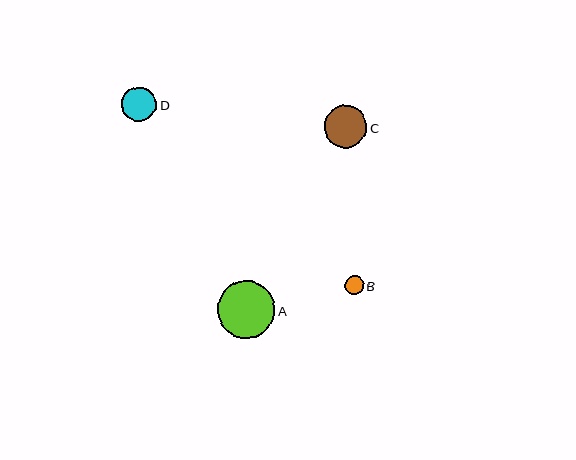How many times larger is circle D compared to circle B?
Circle D is approximately 1.8 times the size of circle B.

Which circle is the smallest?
Circle B is the smallest with a size of approximately 19 pixels.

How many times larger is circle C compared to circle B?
Circle C is approximately 2.2 times the size of circle B.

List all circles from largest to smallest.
From largest to smallest: A, C, D, B.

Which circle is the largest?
Circle A is the largest with a size of approximately 58 pixels.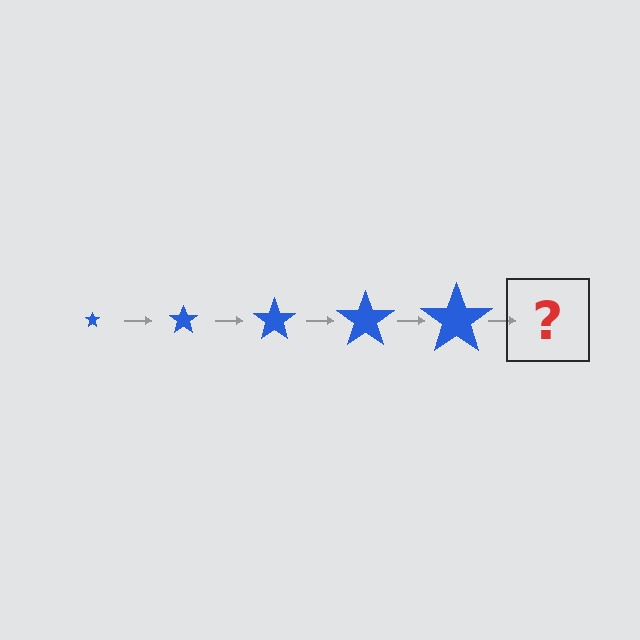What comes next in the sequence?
The next element should be a blue star, larger than the previous one.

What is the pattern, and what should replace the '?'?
The pattern is that the star gets progressively larger each step. The '?' should be a blue star, larger than the previous one.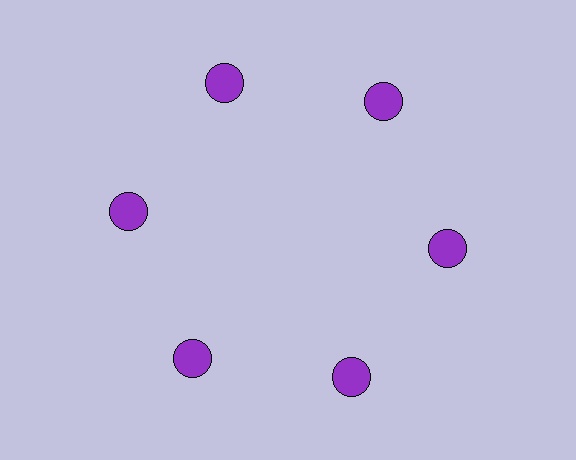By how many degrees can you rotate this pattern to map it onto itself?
The pattern maps onto itself every 60 degrees of rotation.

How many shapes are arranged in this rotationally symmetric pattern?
There are 6 shapes, arranged in 6 groups of 1.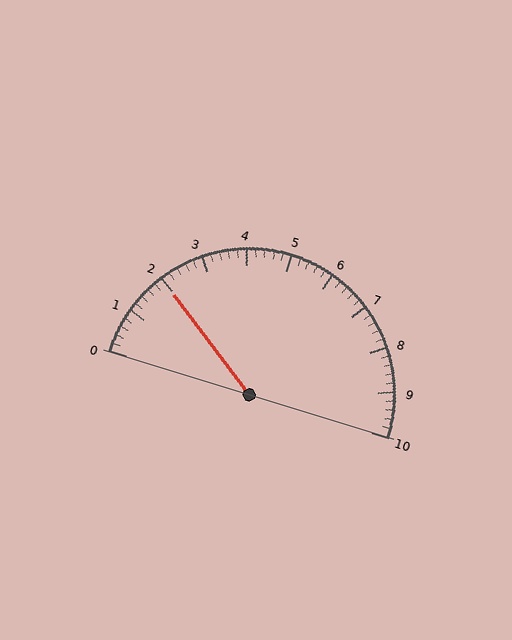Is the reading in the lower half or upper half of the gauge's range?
The reading is in the lower half of the range (0 to 10).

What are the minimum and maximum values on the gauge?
The gauge ranges from 0 to 10.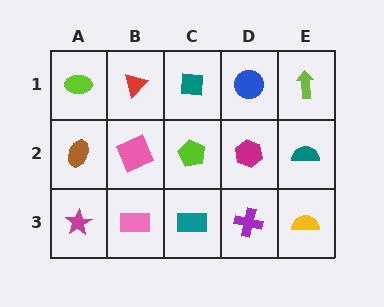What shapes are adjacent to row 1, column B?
A pink square (row 2, column B), a lime ellipse (row 1, column A), a teal square (row 1, column C).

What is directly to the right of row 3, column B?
A teal rectangle.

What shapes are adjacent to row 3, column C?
A lime pentagon (row 2, column C), a pink rectangle (row 3, column B), a purple cross (row 3, column D).